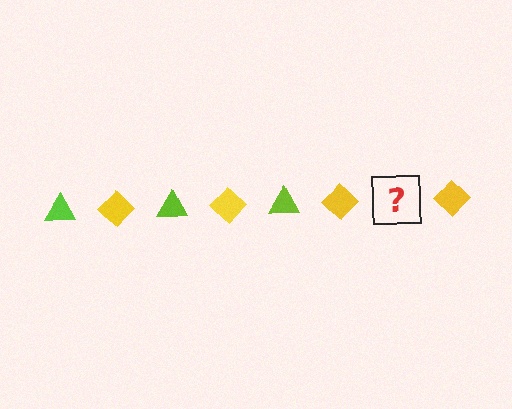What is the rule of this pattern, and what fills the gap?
The rule is that the pattern alternates between lime triangle and yellow diamond. The gap should be filled with a lime triangle.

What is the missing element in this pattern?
The missing element is a lime triangle.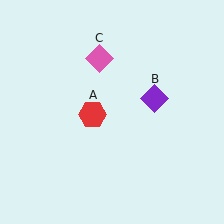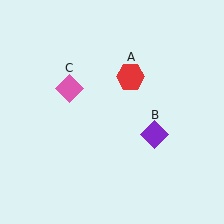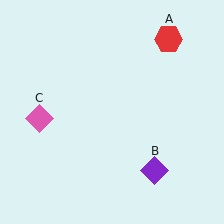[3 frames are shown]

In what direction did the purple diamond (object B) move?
The purple diamond (object B) moved down.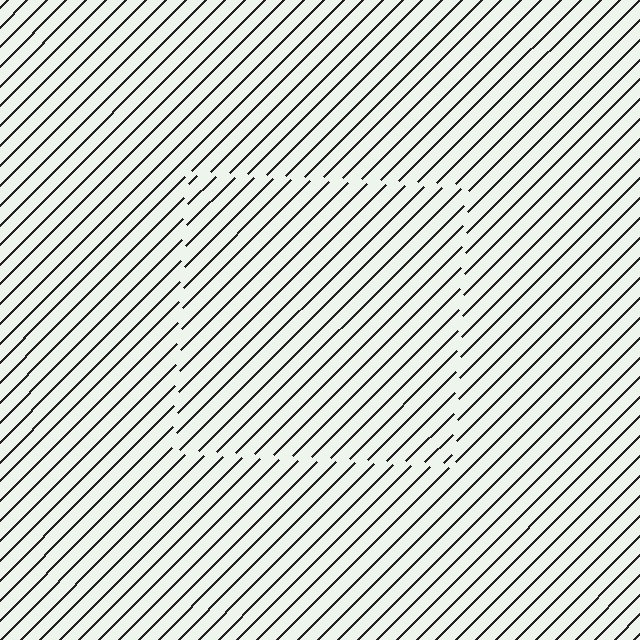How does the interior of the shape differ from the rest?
The interior of the shape contains the same grating, shifted by half a period — the contour is defined by the phase discontinuity where line-ends from the inner and outer gratings abut.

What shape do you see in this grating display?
An illusory square. The interior of the shape contains the same grating, shifted by half a period — the contour is defined by the phase discontinuity where line-ends from the inner and outer gratings abut.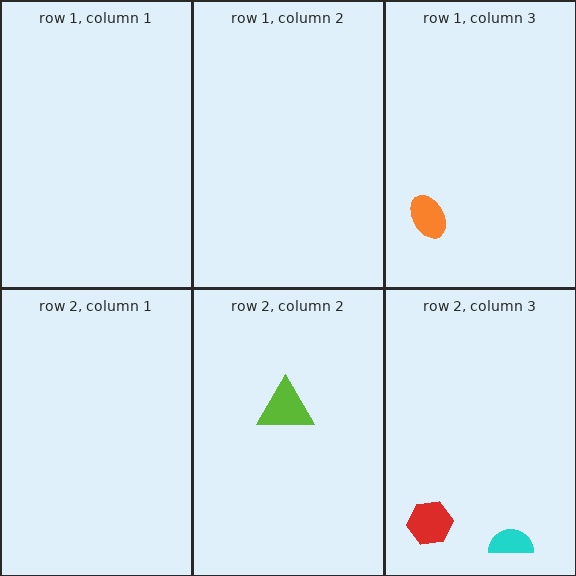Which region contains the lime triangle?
The row 2, column 2 region.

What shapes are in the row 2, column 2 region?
The lime triangle.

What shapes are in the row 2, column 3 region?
The cyan semicircle, the red hexagon.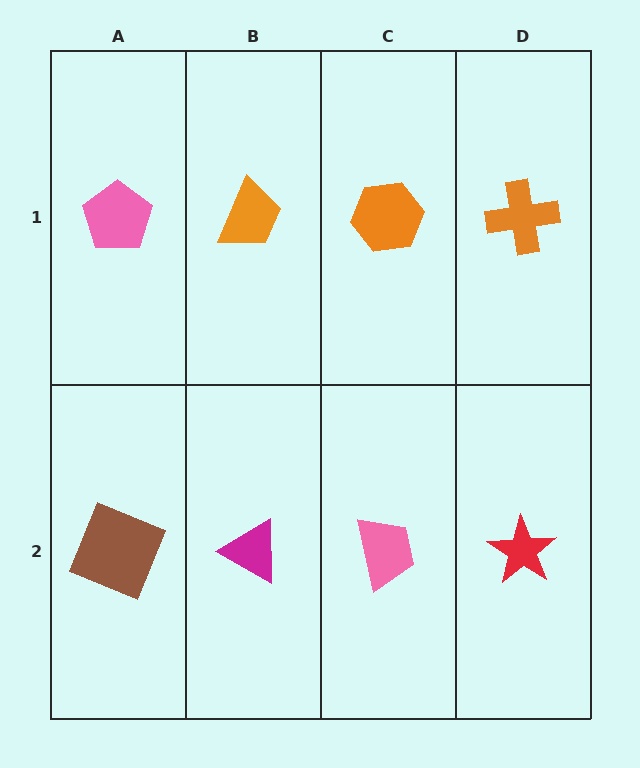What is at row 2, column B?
A magenta triangle.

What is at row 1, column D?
An orange cross.